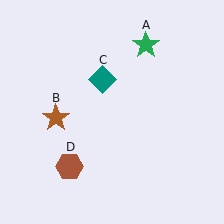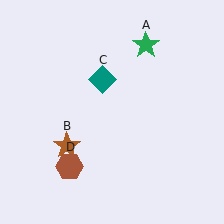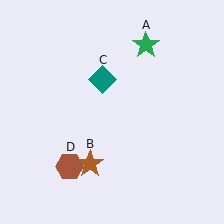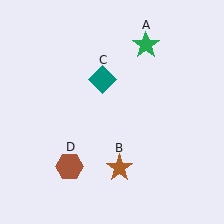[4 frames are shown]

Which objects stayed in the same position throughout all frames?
Green star (object A) and teal diamond (object C) and brown hexagon (object D) remained stationary.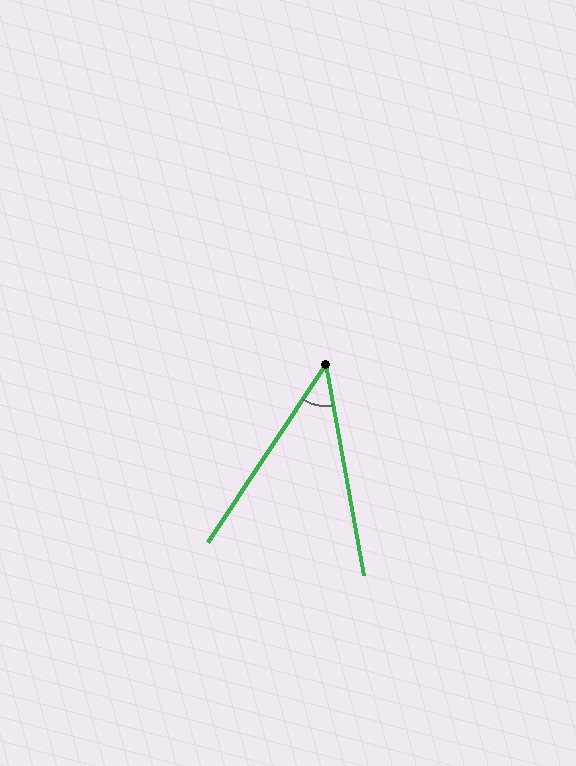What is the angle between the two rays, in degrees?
Approximately 44 degrees.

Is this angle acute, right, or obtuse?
It is acute.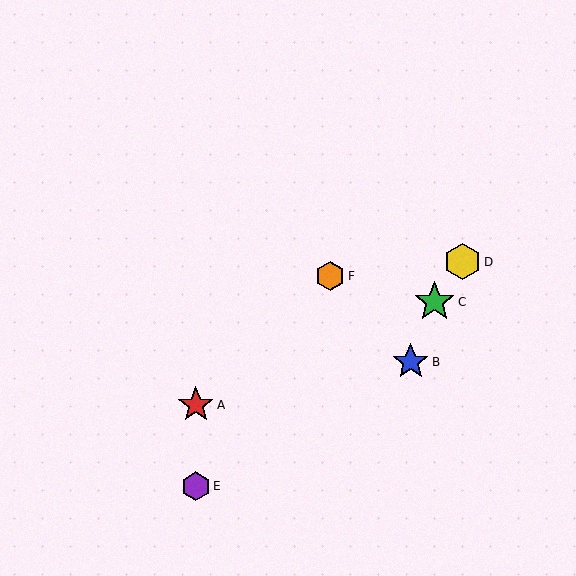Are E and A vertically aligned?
Yes, both are at x≈196.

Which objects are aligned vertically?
Objects A, E are aligned vertically.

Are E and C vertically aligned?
No, E is at x≈196 and C is at x≈434.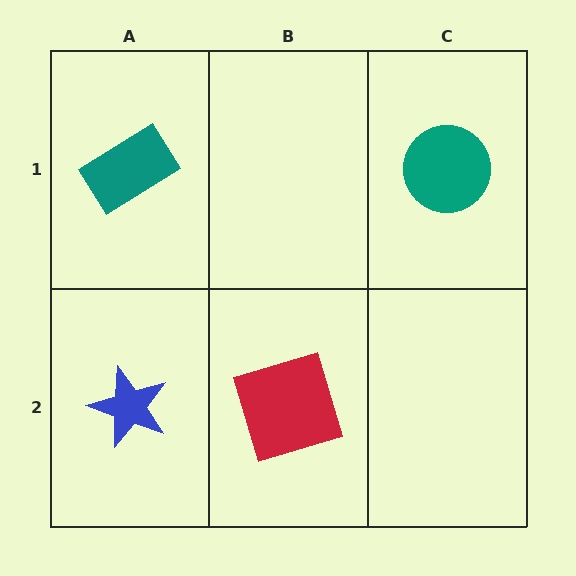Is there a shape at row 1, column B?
No, that cell is empty.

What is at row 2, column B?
A red square.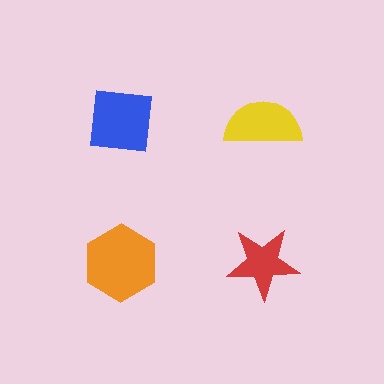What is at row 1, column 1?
A blue square.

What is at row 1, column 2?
A yellow semicircle.